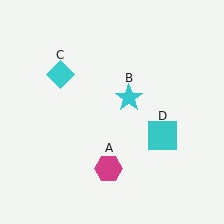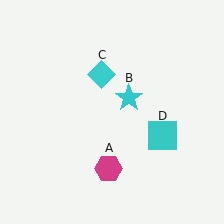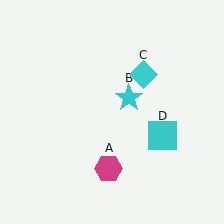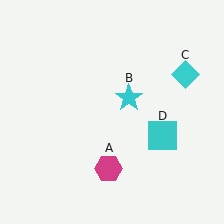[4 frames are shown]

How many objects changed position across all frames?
1 object changed position: cyan diamond (object C).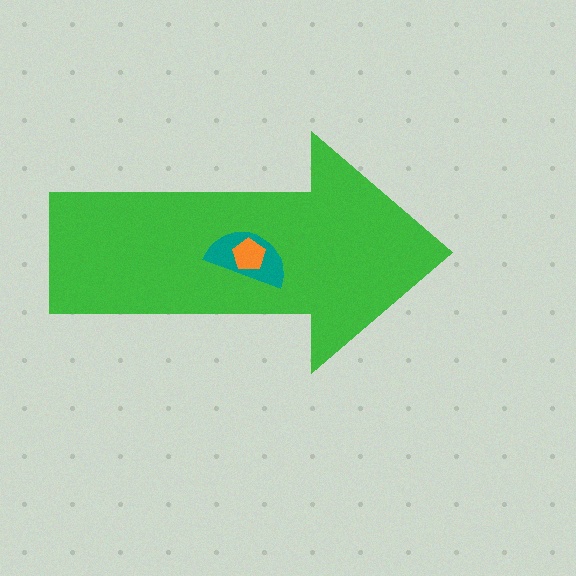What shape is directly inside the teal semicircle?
The orange pentagon.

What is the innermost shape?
The orange pentagon.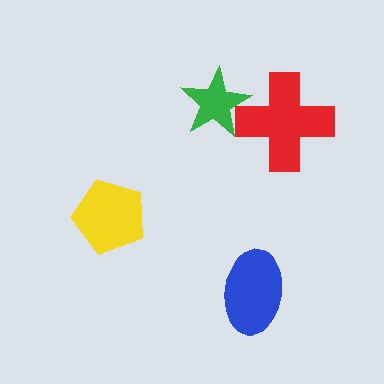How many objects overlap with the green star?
1 object overlaps with the green star.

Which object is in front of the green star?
The red cross is in front of the green star.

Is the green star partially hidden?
Yes, it is partially covered by another shape.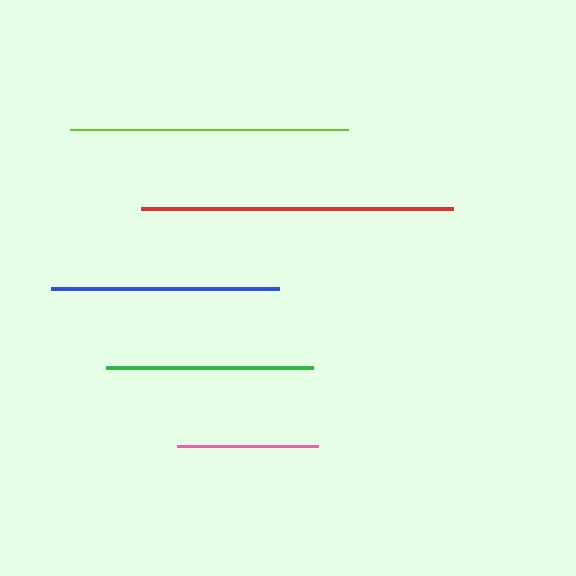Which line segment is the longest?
The red line is the longest at approximately 311 pixels.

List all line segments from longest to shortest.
From longest to shortest: red, lime, blue, green, pink.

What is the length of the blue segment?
The blue segment is approximately 227 pixels long.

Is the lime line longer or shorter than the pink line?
The lime line is longer than the pink line.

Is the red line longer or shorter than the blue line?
The red line is longer than the blue line.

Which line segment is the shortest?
The pink line is the shortest at approximately 141 pixels.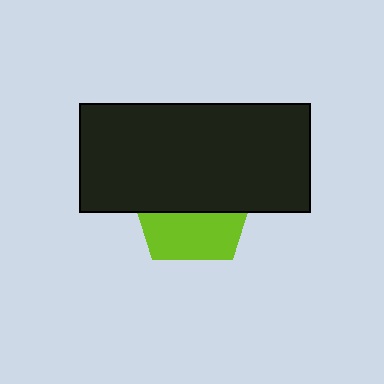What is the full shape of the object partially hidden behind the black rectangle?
The partially hidden object is a lime pentagon.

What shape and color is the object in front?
The object in front is a black rectangle.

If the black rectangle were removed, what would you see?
You would see the complete lime pentagon.